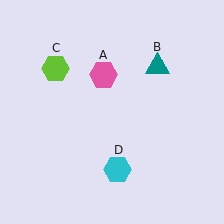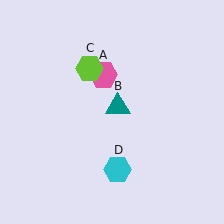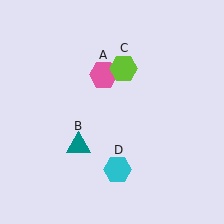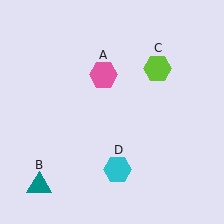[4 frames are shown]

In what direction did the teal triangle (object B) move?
The teal triangle (object B) moved down and to the left.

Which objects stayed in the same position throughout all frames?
Pink hexagon (object A) and cyan hexagon (object D) remained stationary.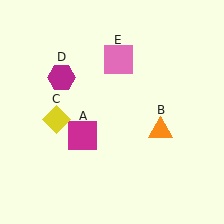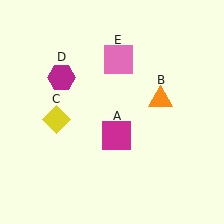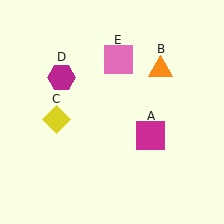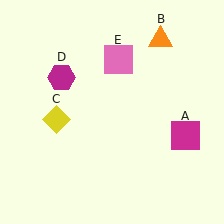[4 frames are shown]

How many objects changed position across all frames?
2 objects changed position: magenta square (object A), orange triangle (object B).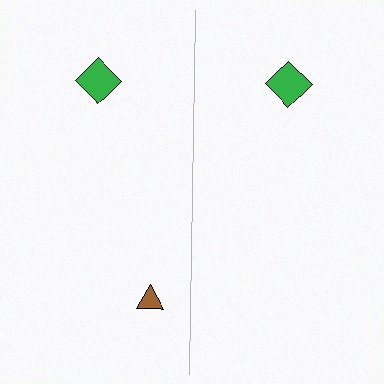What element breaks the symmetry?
A brown triangle is missing from the right side.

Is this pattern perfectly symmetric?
No, the pattern is not perfectly symmetric. A brown triangle is missing from the right side.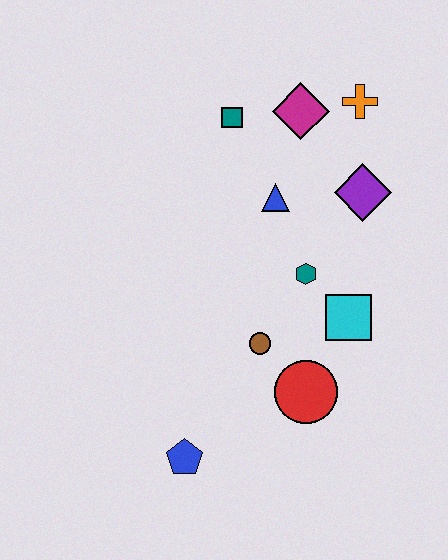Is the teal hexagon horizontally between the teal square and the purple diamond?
Yes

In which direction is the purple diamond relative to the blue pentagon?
The purple diamond is above the blue pentagon.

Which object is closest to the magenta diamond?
The orange cross is closest to the magenta diamond.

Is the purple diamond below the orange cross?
Yes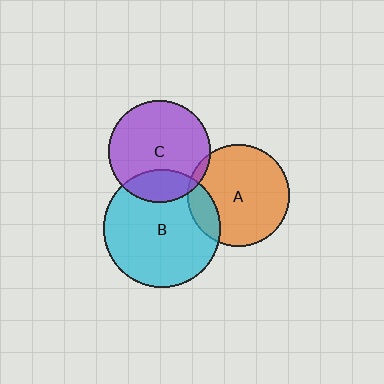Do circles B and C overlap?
Yes.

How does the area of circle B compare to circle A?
Approximately 1.3 times.